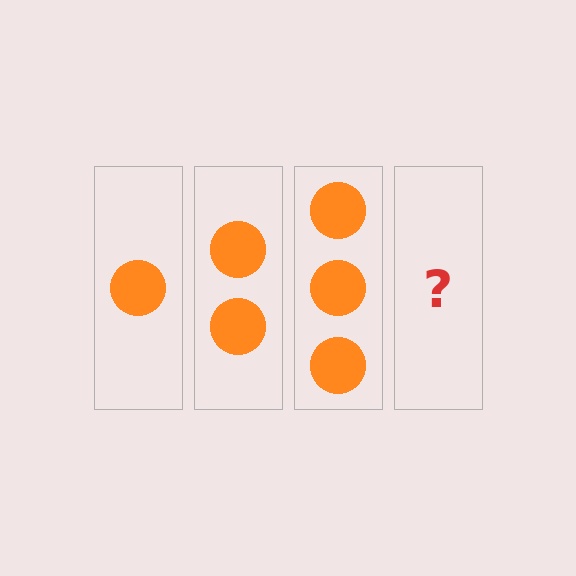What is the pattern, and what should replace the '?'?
The pattern is that each step adds one more circle. The '?' should be 4 circles.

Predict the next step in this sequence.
The next step is 4 circles.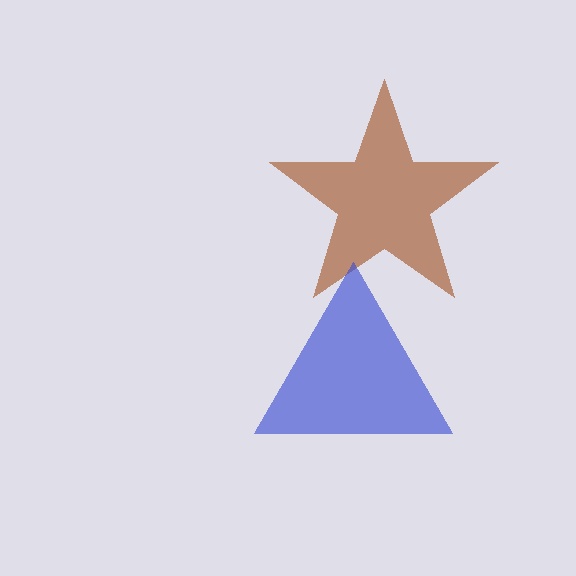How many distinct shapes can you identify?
There are 2 distinct shapes: a brown star, a blue triangle.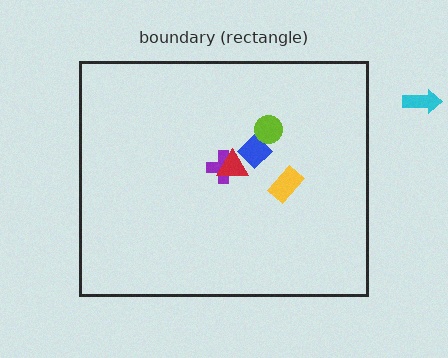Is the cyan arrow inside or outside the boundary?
Outside.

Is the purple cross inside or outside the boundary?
Inside.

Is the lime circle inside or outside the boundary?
Inside.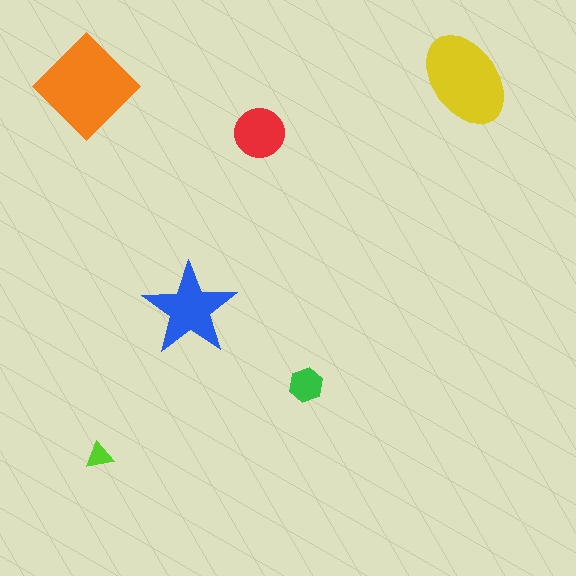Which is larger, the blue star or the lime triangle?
The blue star.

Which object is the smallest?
The lime triangle.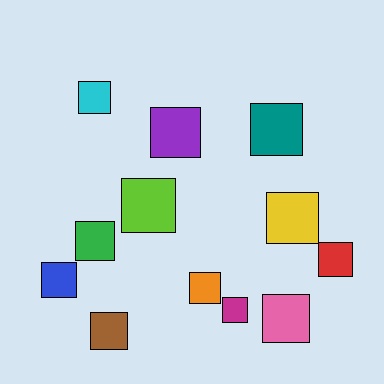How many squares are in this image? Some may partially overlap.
There are 12 squares.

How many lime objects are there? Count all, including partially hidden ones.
There is 1 lime object.